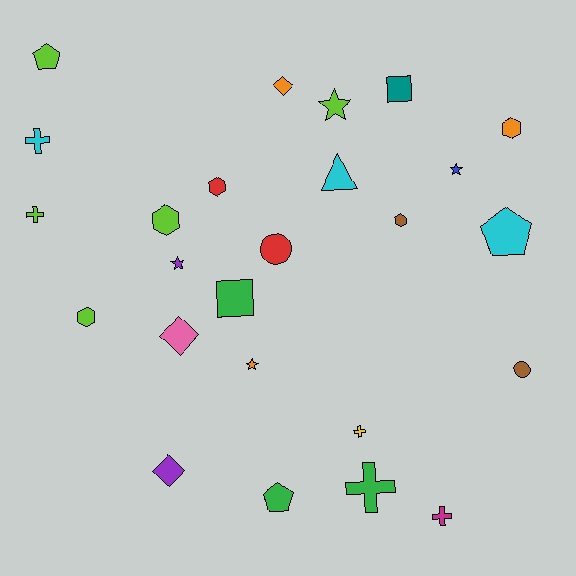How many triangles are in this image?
There is 1 triangle.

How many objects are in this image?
There are 25 objects.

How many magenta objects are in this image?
There is 1 magenta object.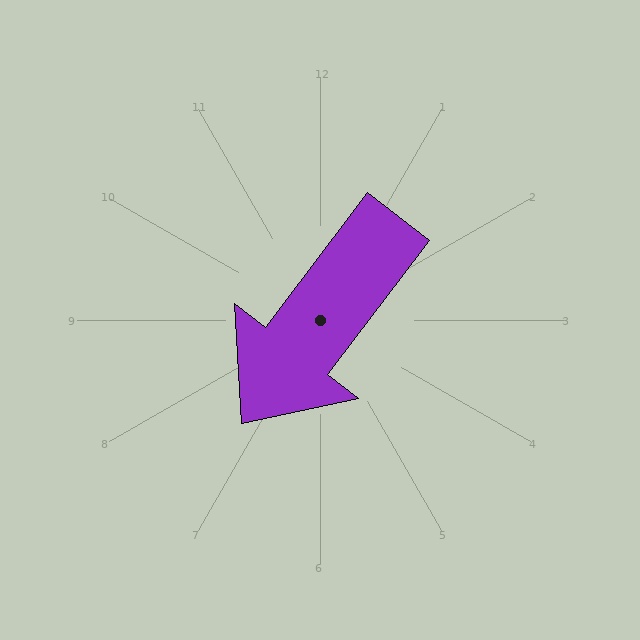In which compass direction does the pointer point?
Southwest.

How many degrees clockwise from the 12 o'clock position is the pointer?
Approximately 217 degrees.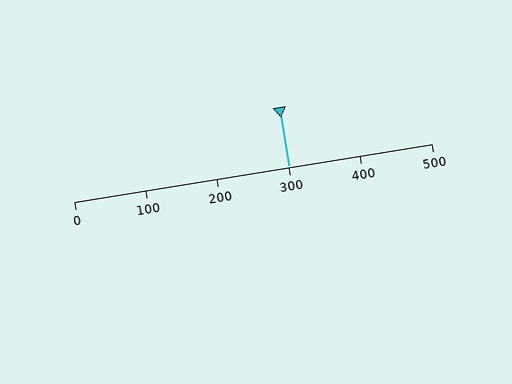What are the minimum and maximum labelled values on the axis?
The axis runs from 0 to 500.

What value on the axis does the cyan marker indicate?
The marker indicates approximately 300.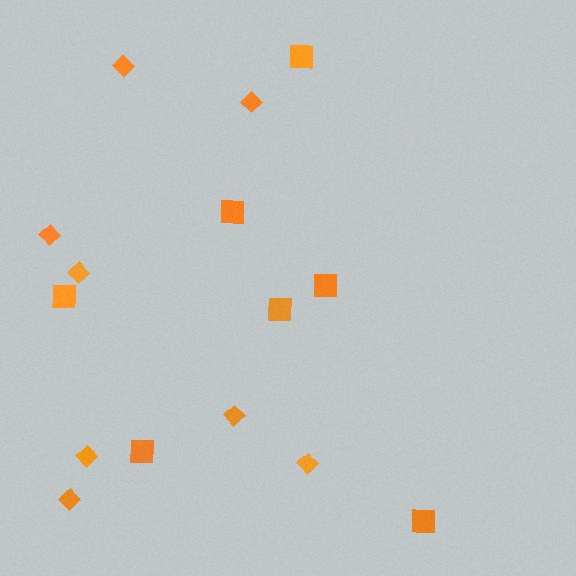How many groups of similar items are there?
There are 2 groups: one group of diamonds (8) and one group of squares (7).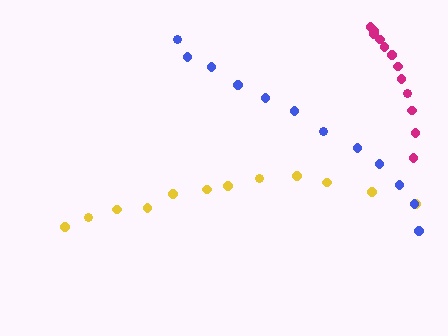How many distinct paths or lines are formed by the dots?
There are 3 distinct paths.